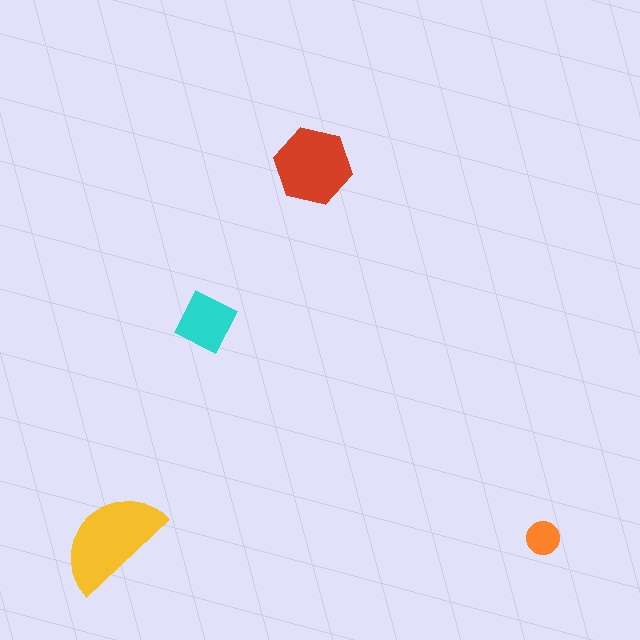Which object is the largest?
The yellow semicircle.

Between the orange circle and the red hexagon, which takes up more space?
The red hexagon.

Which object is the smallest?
The orange circle.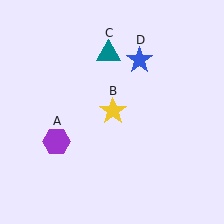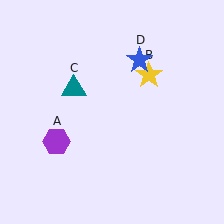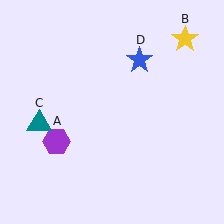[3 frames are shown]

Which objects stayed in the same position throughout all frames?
Purple hexagon (object A) and blue star (object D) remained stationary.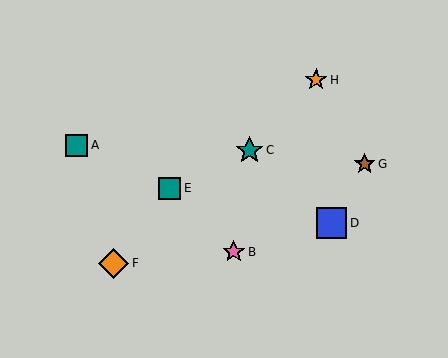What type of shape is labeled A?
Shape A is a teal square.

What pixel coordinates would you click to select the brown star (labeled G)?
Click at (365, 164) to select the brown star G.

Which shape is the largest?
The blue square (labeled D) is the largest.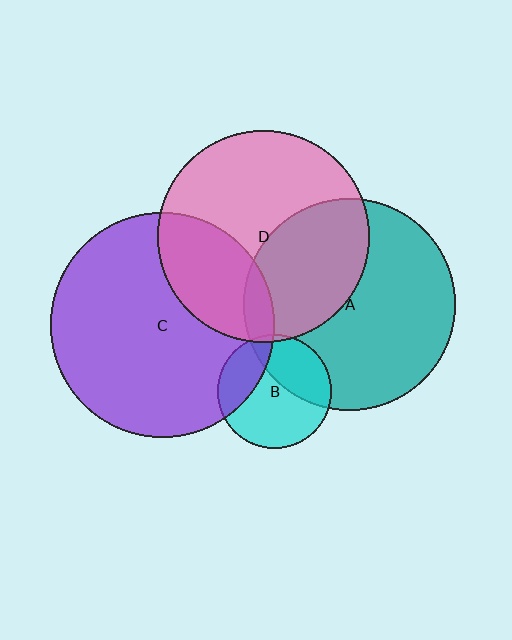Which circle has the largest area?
Circle C (purple).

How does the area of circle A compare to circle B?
Approximately 3.5 times.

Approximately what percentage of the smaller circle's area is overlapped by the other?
Approximately 5%.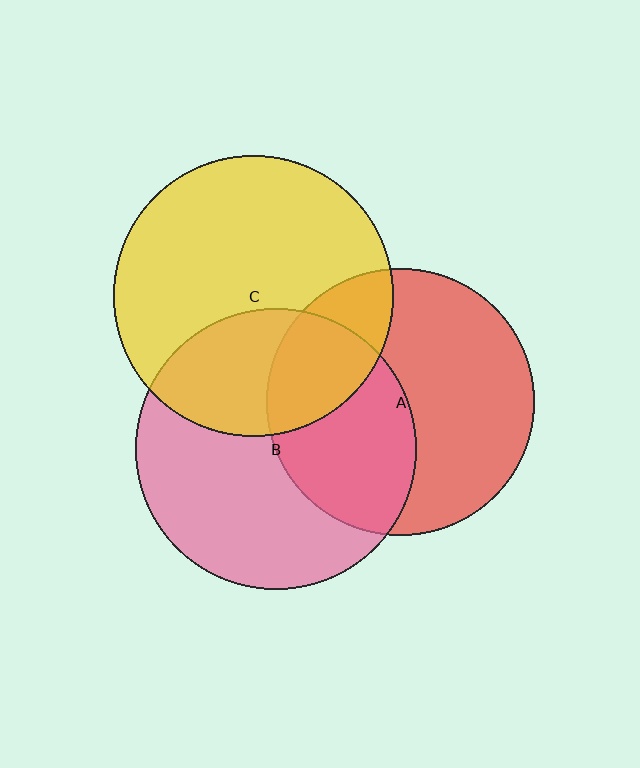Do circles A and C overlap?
Yes.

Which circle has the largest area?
Circle C (yellow).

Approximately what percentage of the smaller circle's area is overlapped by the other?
Approximately 25%.